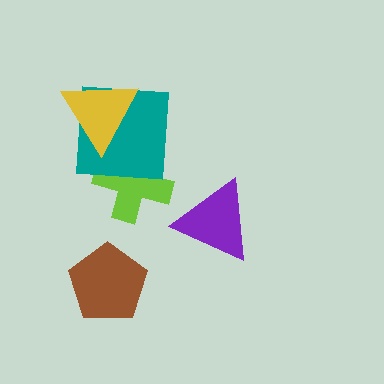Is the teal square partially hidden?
Yes, it is partially covered by another shape.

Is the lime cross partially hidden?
Yes, it is partially covered by another shape.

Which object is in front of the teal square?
The yellow triangle is in front of the teal square.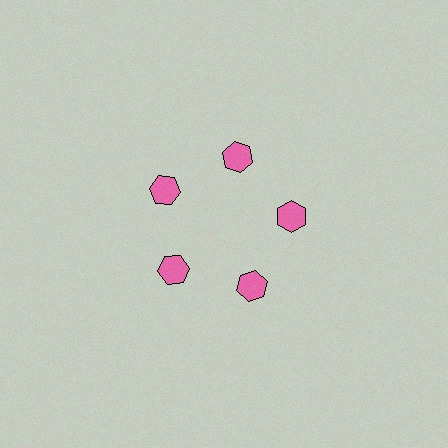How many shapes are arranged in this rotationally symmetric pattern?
There are 5 shapes, arranged in 5 groups of 1.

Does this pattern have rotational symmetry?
Yes, this pattern has 5-fold rotational symmetry. It looks the same after rotating 72 degrees around the center.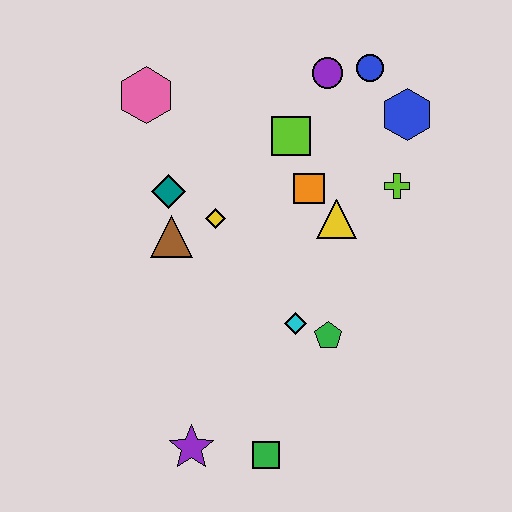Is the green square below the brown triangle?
Yes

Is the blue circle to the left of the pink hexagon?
No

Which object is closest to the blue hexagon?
The blue circle is closest to the blue hexagon.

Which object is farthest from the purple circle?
The purple star is farthest from the purple circle.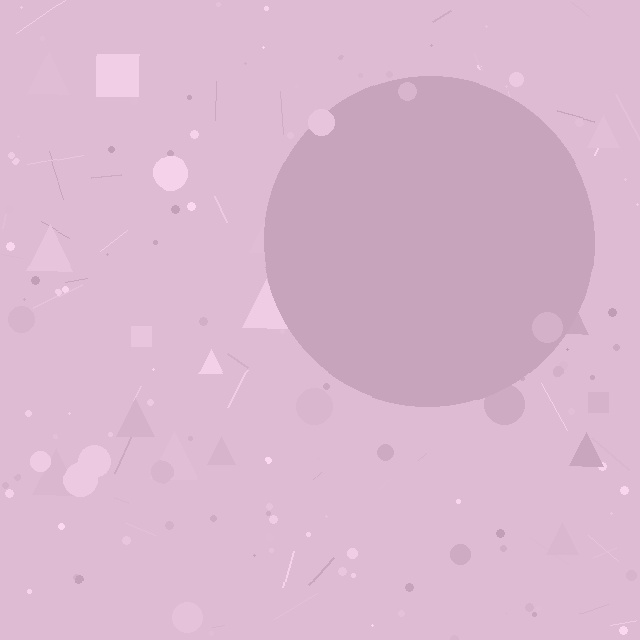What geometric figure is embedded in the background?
A circle is embedded in the background.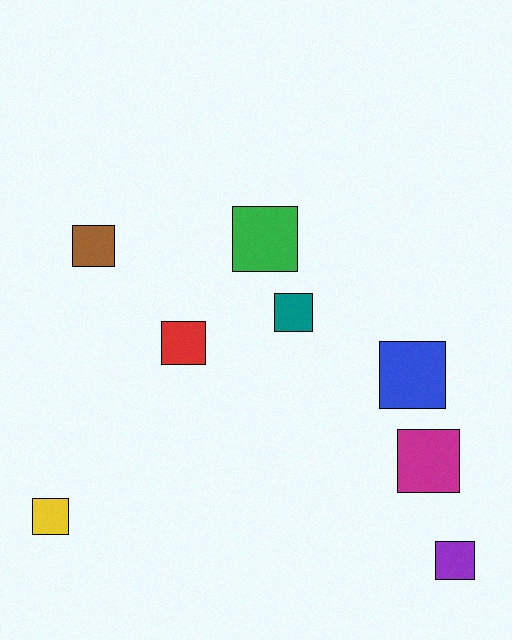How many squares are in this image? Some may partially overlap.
There are 8 squares.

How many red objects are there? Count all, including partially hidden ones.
There is 1 red object.